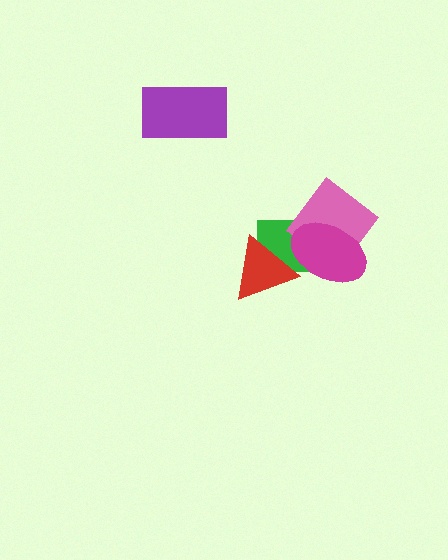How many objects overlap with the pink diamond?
2 objects overlap with the pink diamond.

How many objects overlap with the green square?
3 objects overlap with the green square.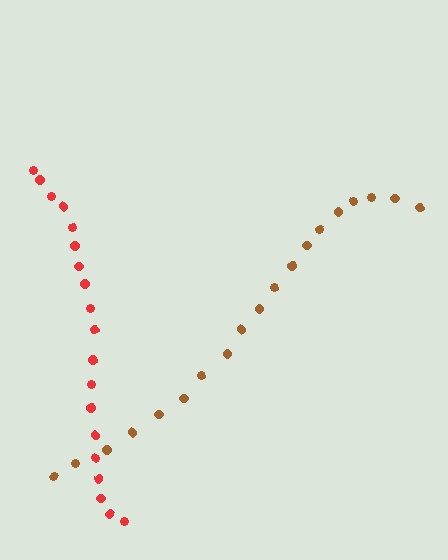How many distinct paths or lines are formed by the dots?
There are 2 distinct paths.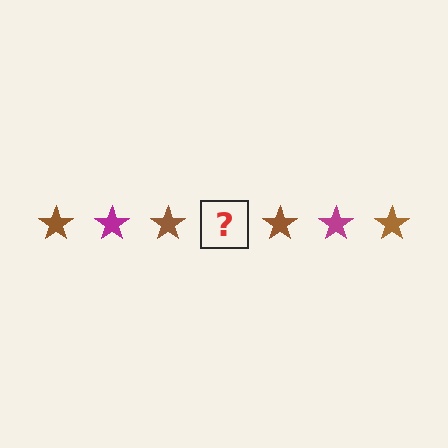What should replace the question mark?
The question mark should be replaced with a magenta star.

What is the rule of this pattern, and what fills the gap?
The rule is that the pattern cycles through brown, magenta stars. The gap should be filled with a magenta star.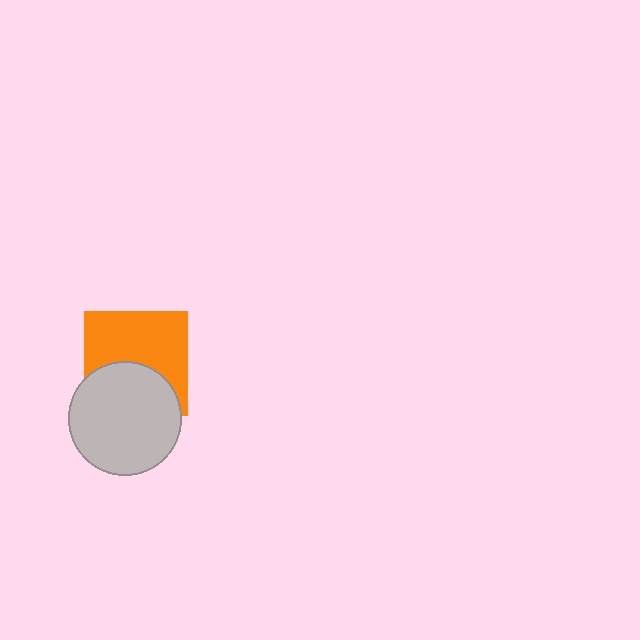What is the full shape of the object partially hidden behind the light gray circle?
The partially hidden object is an orange square.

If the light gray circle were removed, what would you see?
You would see the complete orange square.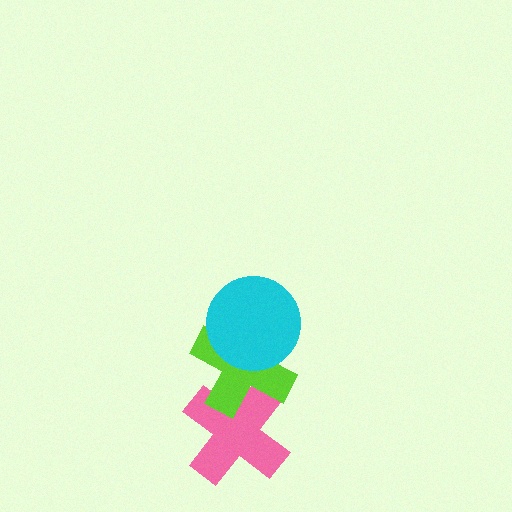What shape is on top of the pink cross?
The lime cross is on top of the pink cross.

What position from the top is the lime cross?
The lime cross is 2nd from the top.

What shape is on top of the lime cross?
The cyan circle is on top of the lime cross.